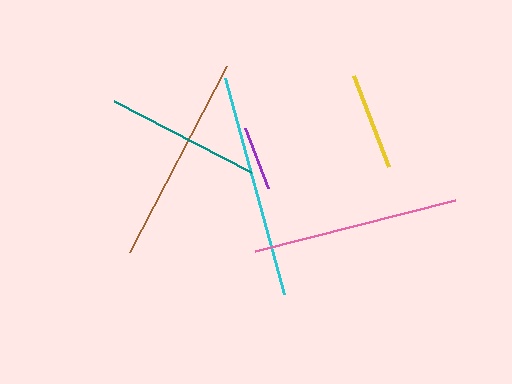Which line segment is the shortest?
The purple line is the shortest at approximately 64 pixels.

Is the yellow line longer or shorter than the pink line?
The pink line is longer than the yellow line.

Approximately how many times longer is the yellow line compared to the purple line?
The yellow line is approximately 1.5 times the length of the purple line.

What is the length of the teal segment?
The teal segment is approximately 155 pixels long.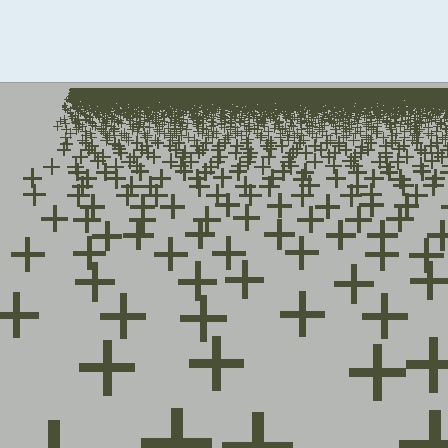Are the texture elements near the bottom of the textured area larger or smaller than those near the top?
Larger. Near the bottom, elements are closer to the viewer and appear at a bigger on-screen size.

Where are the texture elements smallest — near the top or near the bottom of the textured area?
Near the top.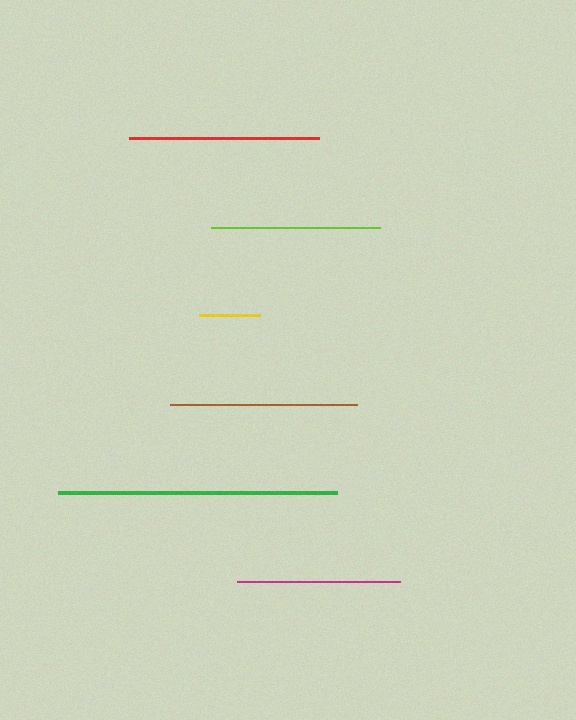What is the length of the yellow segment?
The yellow segment is approximately 61 pixels long.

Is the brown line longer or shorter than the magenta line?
The brown line is longer than the magenta line.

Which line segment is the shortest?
The yellow line is the shortest at approximately 61 pixels.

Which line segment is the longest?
The green line is the longest at approximately 279 pixels.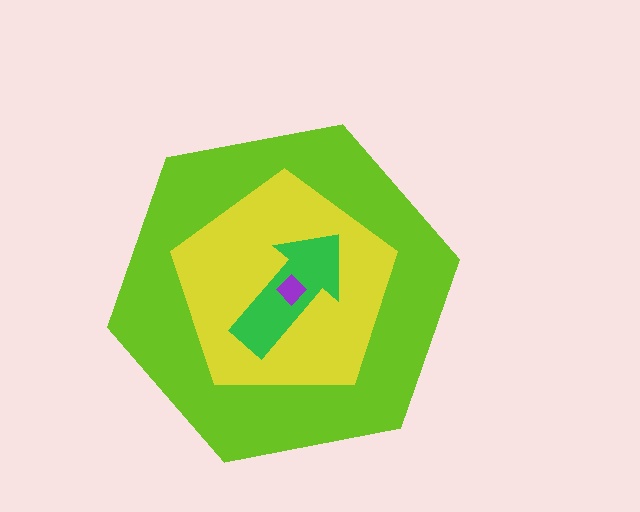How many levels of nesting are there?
4.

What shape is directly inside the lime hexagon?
The yellow pentagon.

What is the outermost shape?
The lime hexagon.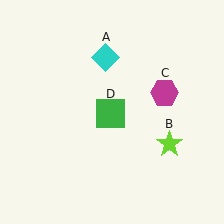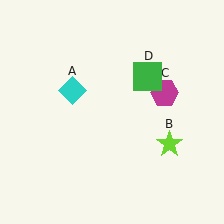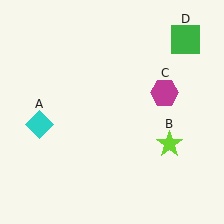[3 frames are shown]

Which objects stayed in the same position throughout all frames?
Lime star (object B) and magenta hexagon (object C) remained stationary.